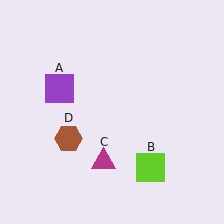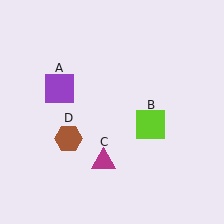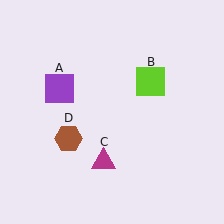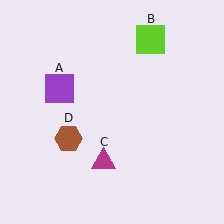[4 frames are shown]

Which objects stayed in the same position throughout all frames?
Purple square (object A) and magenta triangle (object C) and brown hexagon (object D) remained stationary.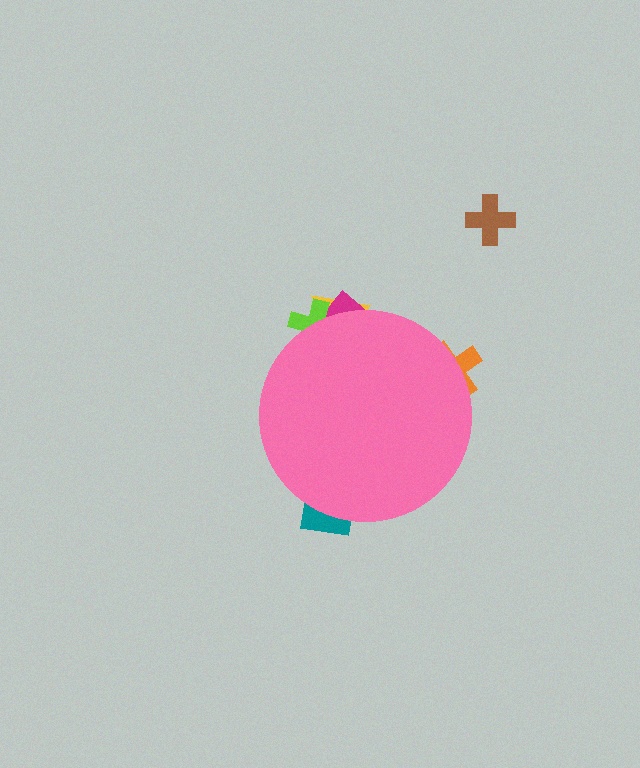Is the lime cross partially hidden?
Yes, the lime cross is partially hidden behind the pink circle.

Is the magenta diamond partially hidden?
Yes, the magenta diamond is partially hidden behind the pink circle.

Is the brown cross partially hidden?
No, the brown cross is fully visible.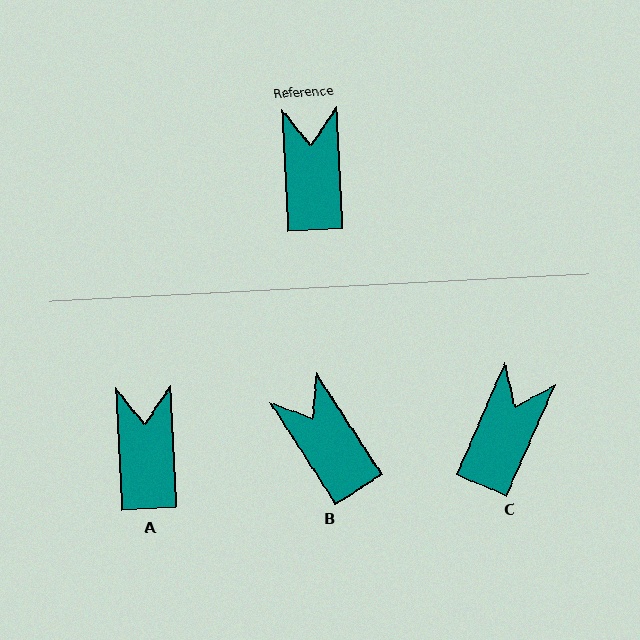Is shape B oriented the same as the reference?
No, it is off by about 30 degrees.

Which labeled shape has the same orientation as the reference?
A.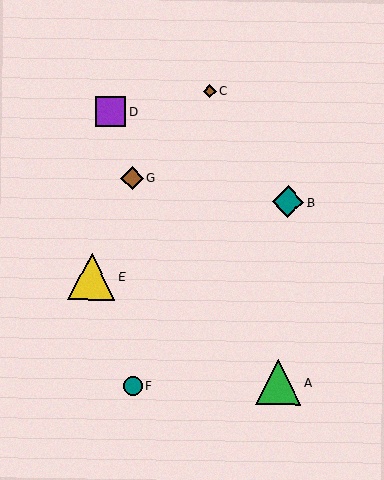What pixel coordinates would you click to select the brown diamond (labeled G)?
Click at (132, 178) to select the brown diamond G.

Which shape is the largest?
The yellow triangle (labeled E) is the largest.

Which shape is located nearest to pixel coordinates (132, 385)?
The teal circle (labeled F) at (133, 386) is nearest to that location.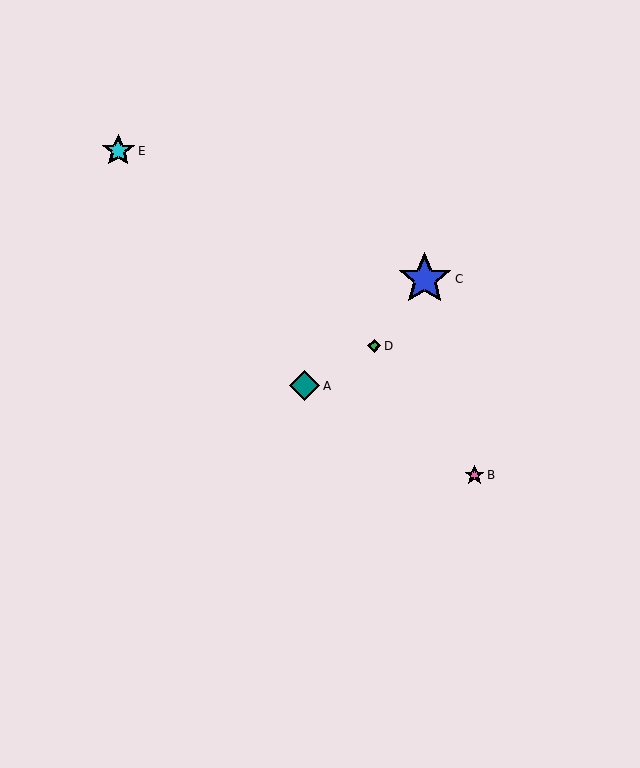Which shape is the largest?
The blue star (labeled C) is the largest.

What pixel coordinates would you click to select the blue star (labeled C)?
Click at (425, 279) to select the blue star C.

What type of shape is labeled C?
Shape C is a blue star.